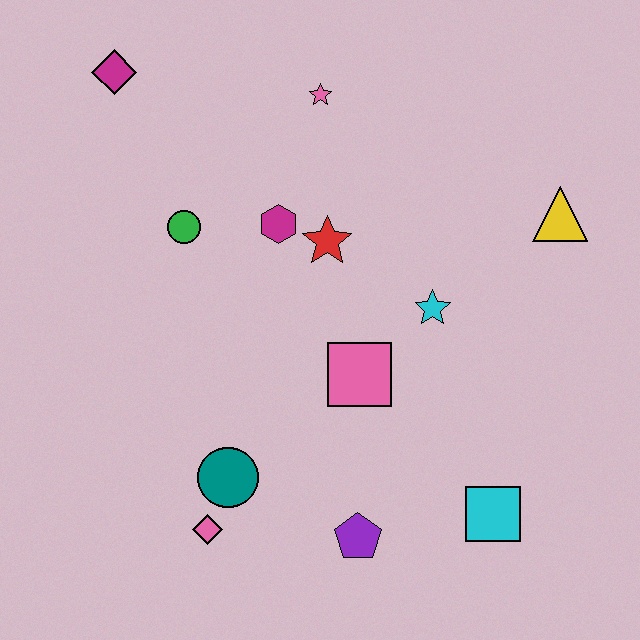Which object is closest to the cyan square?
The purple pentagon is closest to the cyan square.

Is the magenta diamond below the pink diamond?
No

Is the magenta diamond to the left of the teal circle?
Yes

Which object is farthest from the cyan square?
The magenta diamond is farthest from the cyan square.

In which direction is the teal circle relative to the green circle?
The teal circle is below the green circle.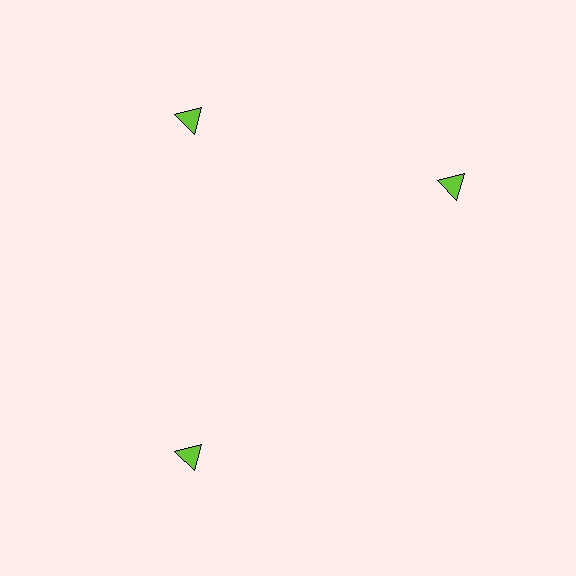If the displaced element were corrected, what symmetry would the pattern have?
It would have 3-fold rotational symmetry — the pattern would map onto itself every 120 degrees.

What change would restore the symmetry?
The symmetry would be restored by rotating it back into even spacing with its neighbors so that all 3 triangles sit at equal angles and equal distance from the center.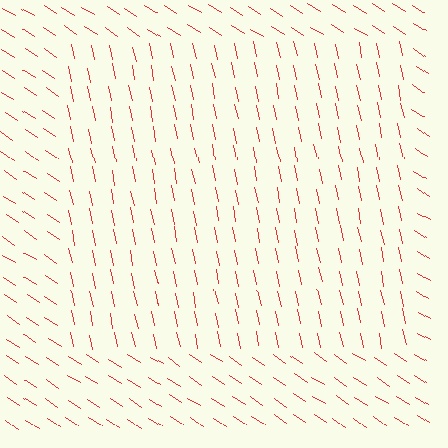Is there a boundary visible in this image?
Yes, there is a texture boundary formed by a change in line orientation.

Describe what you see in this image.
The image is filled with small red line segments. A rectangle region in the image has lines oriented differently from the surrounding lines, creating a visible texture boundary.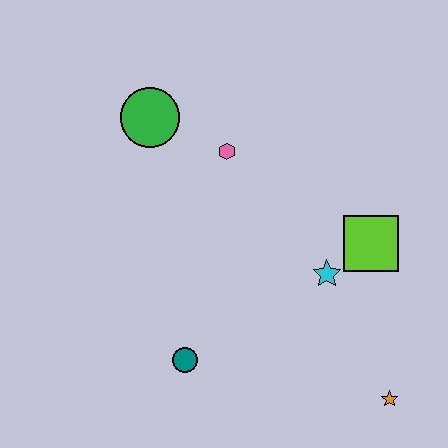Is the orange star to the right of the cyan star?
Yes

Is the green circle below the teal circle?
No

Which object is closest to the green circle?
The pink hexagon is closest to the green circle.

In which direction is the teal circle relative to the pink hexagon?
The teal circle is below the pink hexagon.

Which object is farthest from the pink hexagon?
The orange star is farthest from the pink hexagon.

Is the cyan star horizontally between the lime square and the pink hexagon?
Yes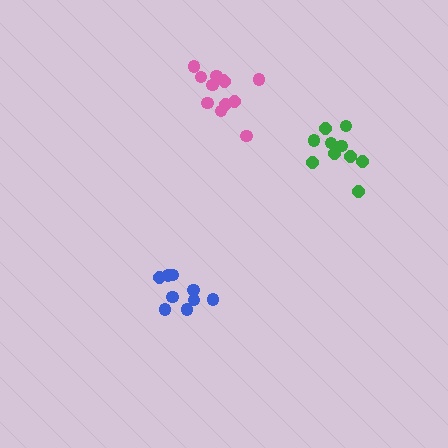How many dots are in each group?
Group 1: 10 dots, Group 2: 12 dots, Group 3: 9 dots (31 total).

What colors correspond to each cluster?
The clusters are colored: green, pink, blue.